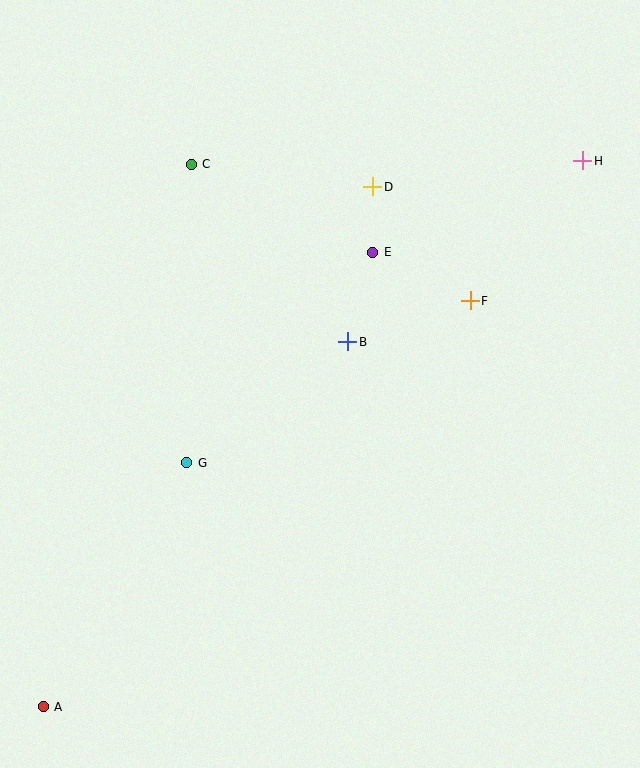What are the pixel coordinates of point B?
Point B is at (348, 342).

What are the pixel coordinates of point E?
Point E is at (373, 252).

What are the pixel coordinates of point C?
Point C is at (191, 164).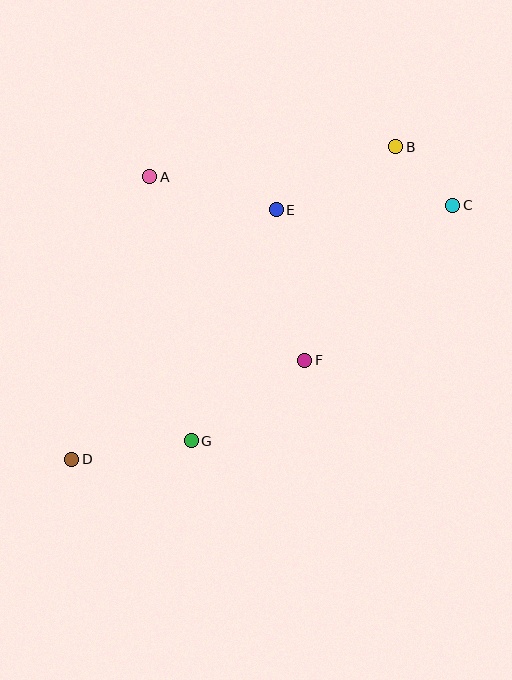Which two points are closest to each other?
Points B and C are closest to each other.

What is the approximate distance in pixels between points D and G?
The distance between D and G is approximately 121 pixels.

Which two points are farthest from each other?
Points C and D are farthest from each other.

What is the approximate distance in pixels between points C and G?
The distance between C and G is approximately 352 pixels.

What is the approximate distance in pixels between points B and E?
The distance between B and E is approximately 135 pixels.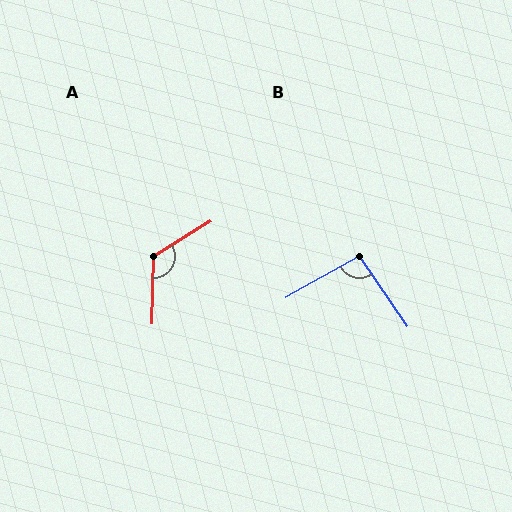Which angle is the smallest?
B, at approximately 95 degrees.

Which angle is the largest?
A, at approximately 123 degrees.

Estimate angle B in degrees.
Approximately 95 degrees.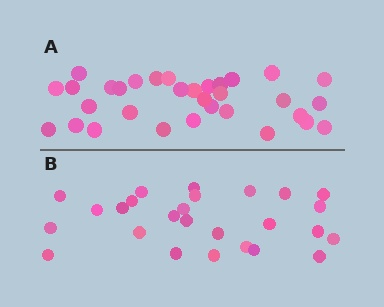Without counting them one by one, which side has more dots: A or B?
Region A (the top region) has more dots.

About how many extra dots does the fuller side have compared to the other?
Region A has about 6 more dots than region B.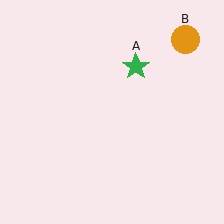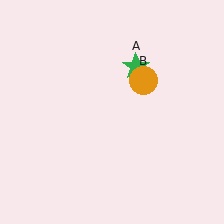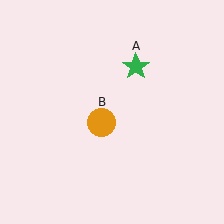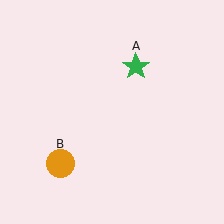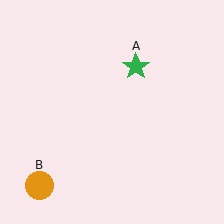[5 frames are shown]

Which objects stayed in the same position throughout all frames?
Green star (object A) remained stationary.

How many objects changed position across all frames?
1 object changed position: orange circle (object B).